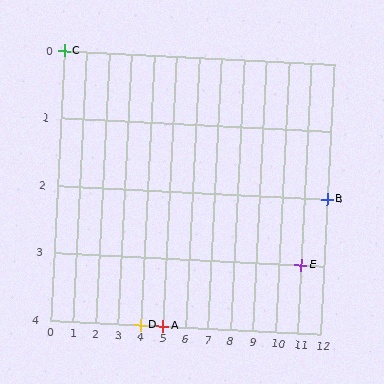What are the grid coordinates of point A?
Point A is at grid coordinates (5, 4).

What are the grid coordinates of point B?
Point B is at grid coordinates (12, 2).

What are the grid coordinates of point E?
Point E is at grid coordinates (11, 3).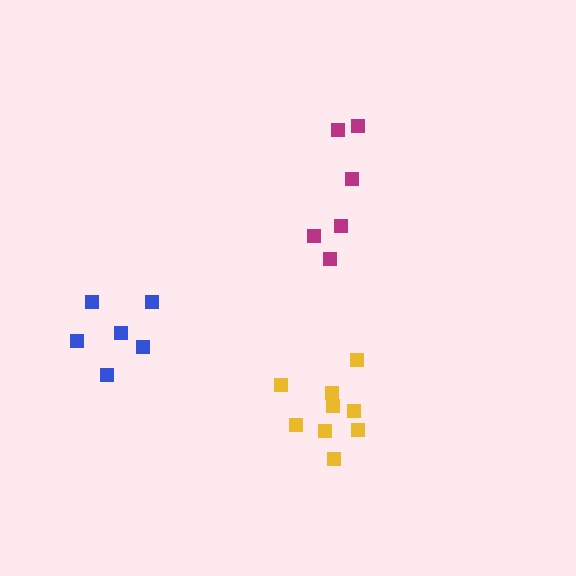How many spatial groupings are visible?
There are 3 spatial groupings.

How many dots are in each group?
Group 1: 9 dots, Group 2: 6 dots, Group 3: 6 dots (21 total).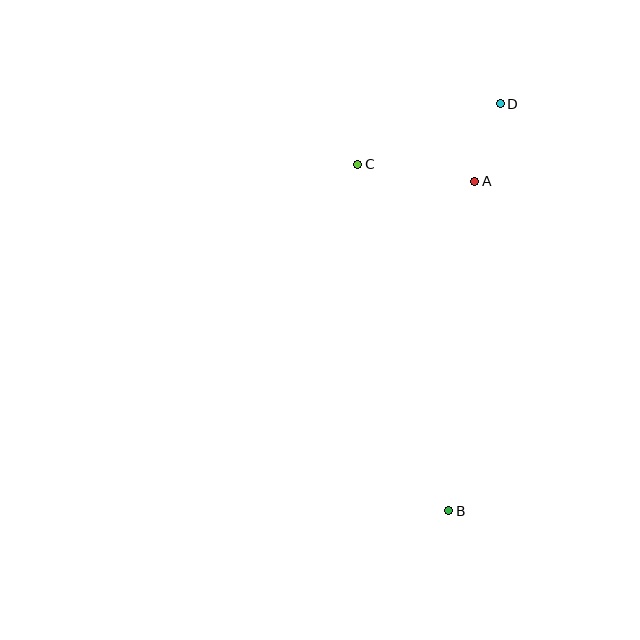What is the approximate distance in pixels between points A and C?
The distance between A and C is approximately 118 pixels.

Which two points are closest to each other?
Points A and D are closest to each other.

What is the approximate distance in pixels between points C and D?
The distance between C and D is approximately 155 pixels.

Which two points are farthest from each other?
Points B and D are farthest from each other.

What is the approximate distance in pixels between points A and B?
The distance between A and B is approximately 331 pixels.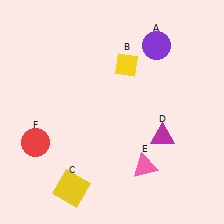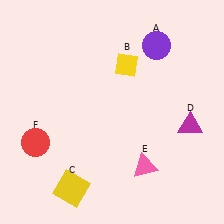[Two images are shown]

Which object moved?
The magenta triangle (D) moved right.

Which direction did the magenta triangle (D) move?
The magenta triangle (D) moved right.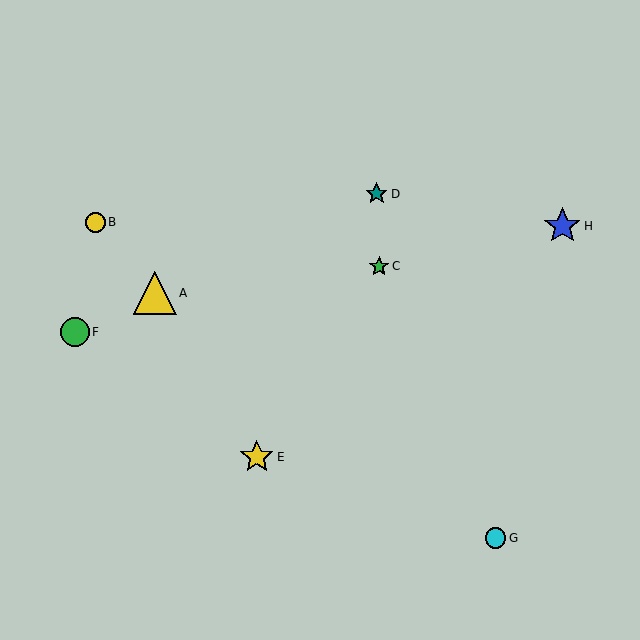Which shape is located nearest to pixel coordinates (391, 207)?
The teal star (labeled D) at (377, 194) is nearest to that location.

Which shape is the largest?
The yellow triangle (labeled A) is the largest.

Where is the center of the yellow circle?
The center of the yellow circle is at (95, 222).